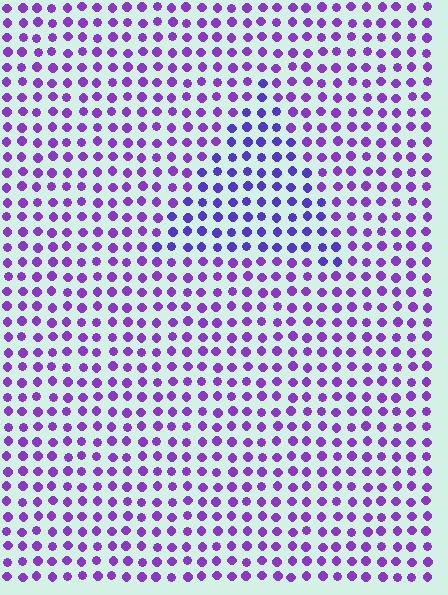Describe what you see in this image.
The image is filled with small purple elements in a uniform arrangement. A triangle-shaped region is visible where the elements are tinted to a slightly different hue, forming a subtle color boundary.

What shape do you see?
I see a triangle.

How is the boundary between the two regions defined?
The boundary is defined purely by a slight shift in hue (about 26 degrees). Spacing, size, and orientation are identical on both sides.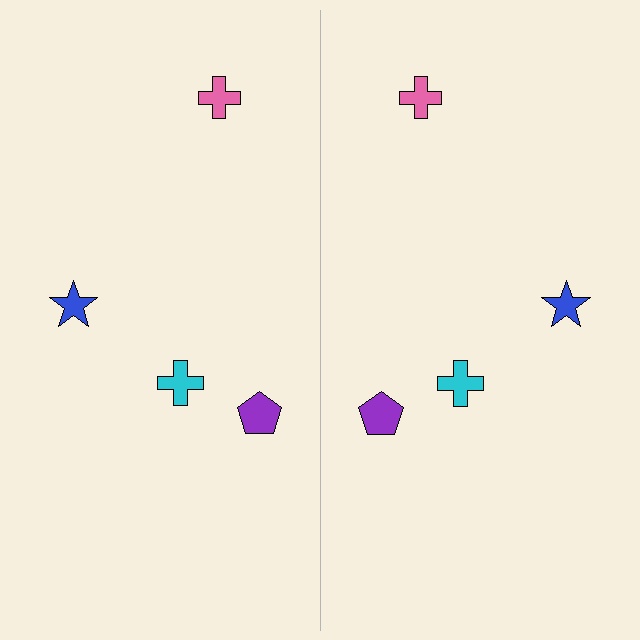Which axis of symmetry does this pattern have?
The pattern has a vertical axis of symmetry running through the center of the image.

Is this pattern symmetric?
Yes, this pattern has bilateral (reflection) symmetry.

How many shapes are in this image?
There are 8 shapes in this image.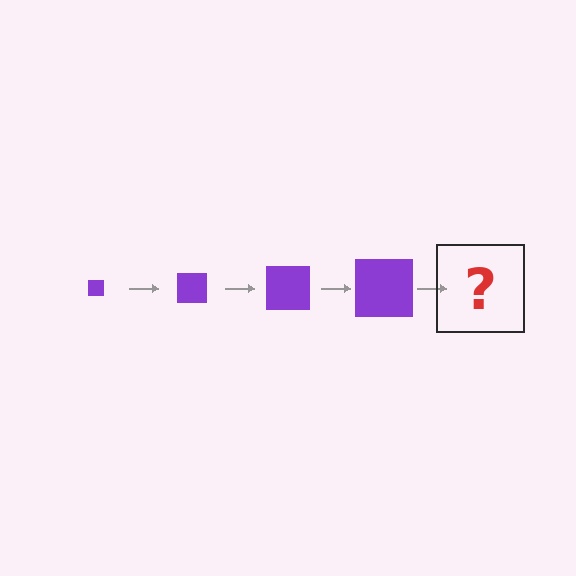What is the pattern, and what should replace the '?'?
The pattern is that the square gets progressively larger each step. The '?' should be a purple square, larger than the previous one.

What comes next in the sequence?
The next element should be a purple square, larger than the previous one.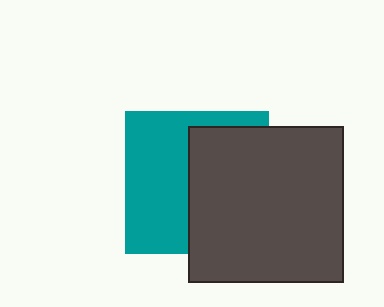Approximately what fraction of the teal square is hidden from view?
Roughly 51% of the teal square is hidden behind the dark gray square.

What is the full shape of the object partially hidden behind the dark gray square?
The partially hidden object is a teal square.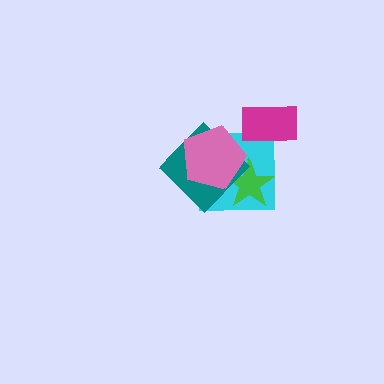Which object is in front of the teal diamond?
The pink pentagon is in front of the teal diamond.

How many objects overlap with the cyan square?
3 objects overlap with the cyan square.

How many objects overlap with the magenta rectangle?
0 objects overlap with the magenta rectangle.